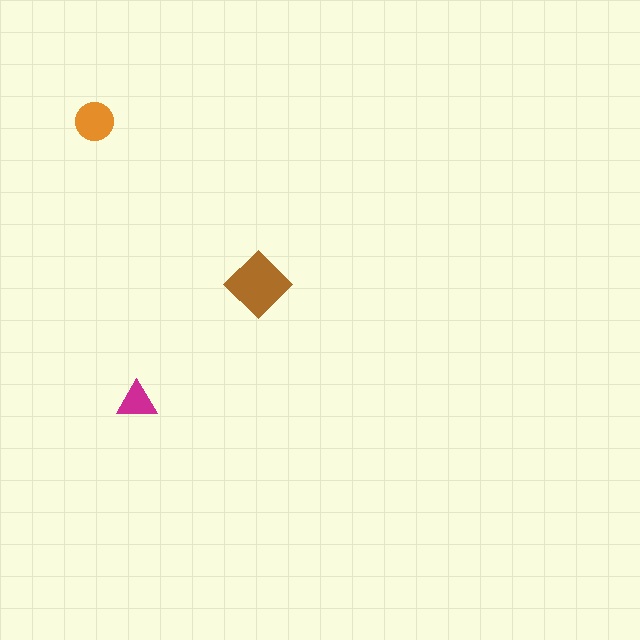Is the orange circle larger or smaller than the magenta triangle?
Larger.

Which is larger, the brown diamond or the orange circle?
The brown diamond.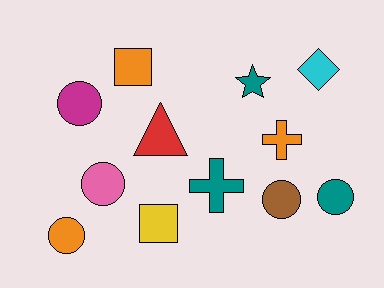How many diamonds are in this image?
There is 1 diamond.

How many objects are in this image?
There are 12 objects.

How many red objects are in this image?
There is 1 red object.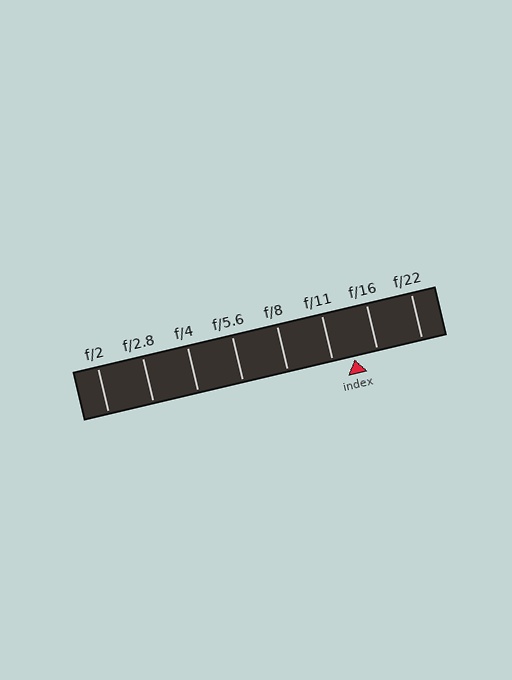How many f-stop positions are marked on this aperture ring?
There are 8 f-stop positions marked.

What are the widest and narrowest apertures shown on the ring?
The widest aperture shown is f/2 and the narrowest is f/22.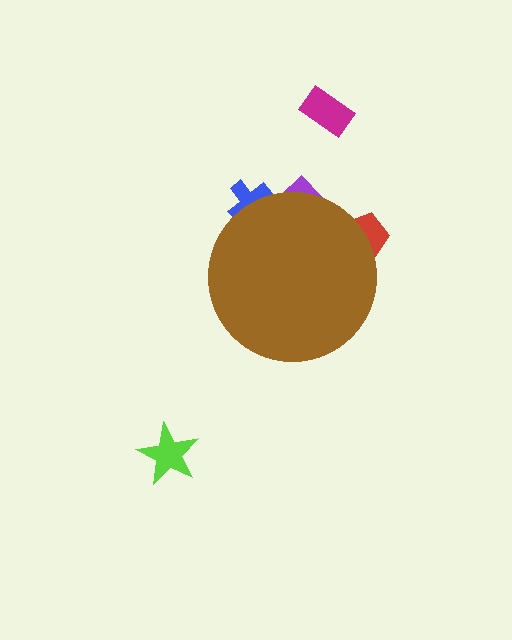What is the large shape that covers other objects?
A brown circle.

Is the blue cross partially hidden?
Yes, the blue cross is partially hidden behind the brown circle.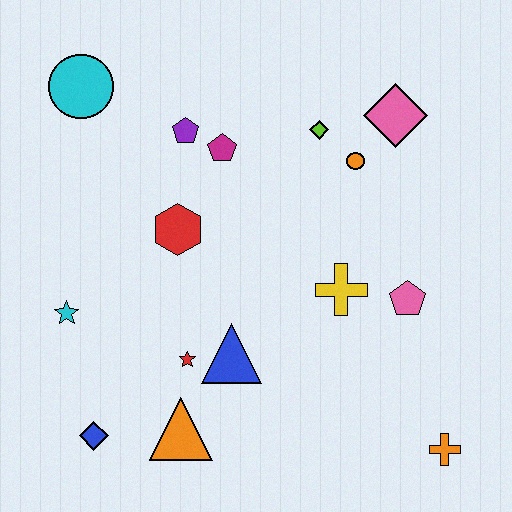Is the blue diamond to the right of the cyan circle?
Yes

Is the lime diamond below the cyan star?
No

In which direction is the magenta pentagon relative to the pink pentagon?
The magenta pentagon is to the left of the pink pentagon.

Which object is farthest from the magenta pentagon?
The orange cross is farthest from the magenta pentagon.